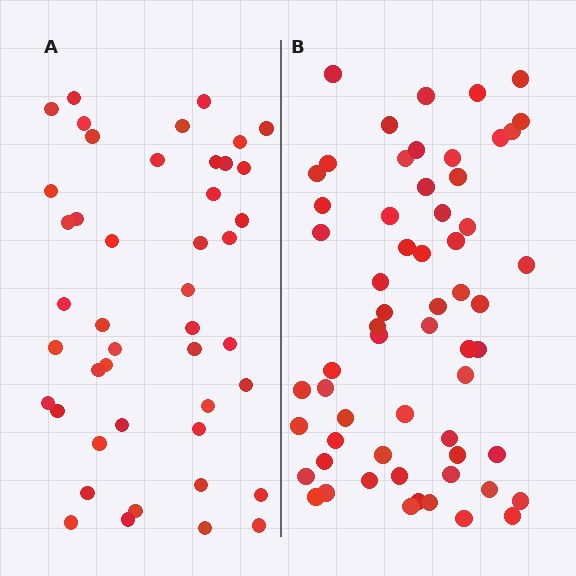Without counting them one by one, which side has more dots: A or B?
Region B (the right region) has more dots.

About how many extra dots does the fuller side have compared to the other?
Region B has approximately 15 more dots than region A.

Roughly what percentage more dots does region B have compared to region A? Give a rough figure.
About 35% more.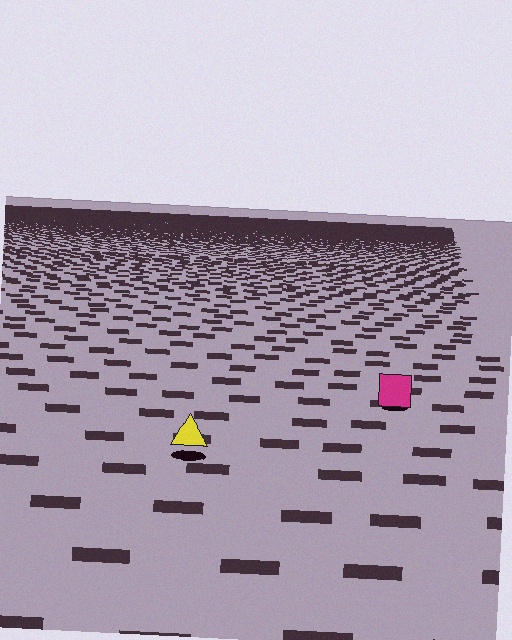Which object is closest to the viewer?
The yellow triangle is closest. The texture marks near it are larger and more spread out.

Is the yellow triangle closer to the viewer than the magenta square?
Yes. The yellow triangle is closer — you can tell from the texture gradient: the ground texture is coarser near it.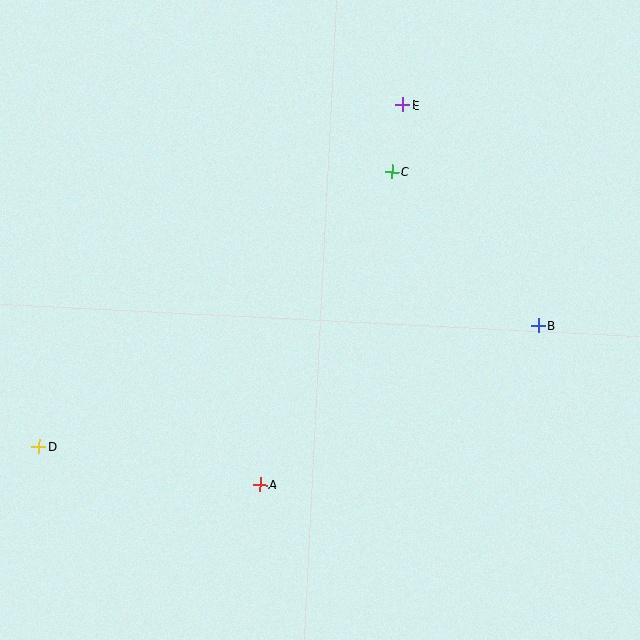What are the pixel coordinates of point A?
Point A is at (260, 484).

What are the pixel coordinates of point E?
Point E is at (403, 104).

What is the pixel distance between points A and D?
The distance between A and D is 224 pixels.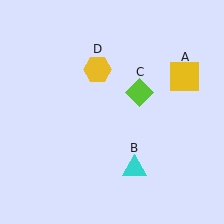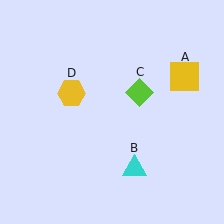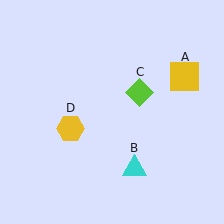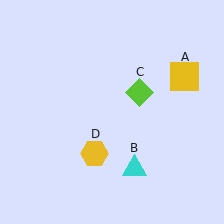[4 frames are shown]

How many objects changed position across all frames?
1 object changed position: yellow hexagon (object D).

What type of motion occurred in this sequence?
The yellow hexagon (object D) rotated counterclockwise around the center of the scene.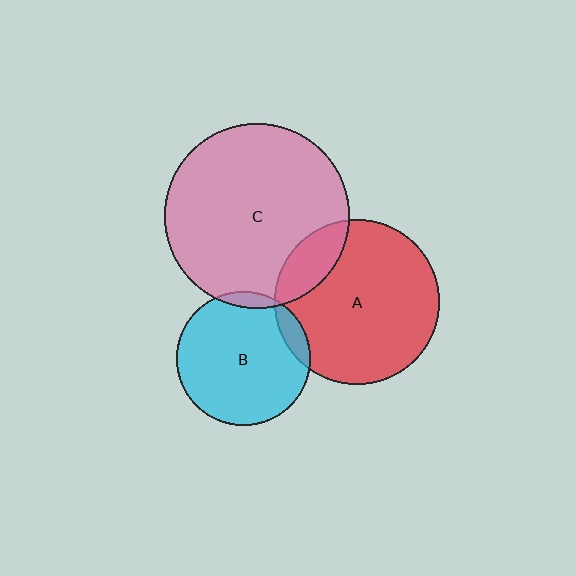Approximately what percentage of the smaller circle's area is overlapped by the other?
Approximately 5%.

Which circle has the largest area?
Circle C (pink).